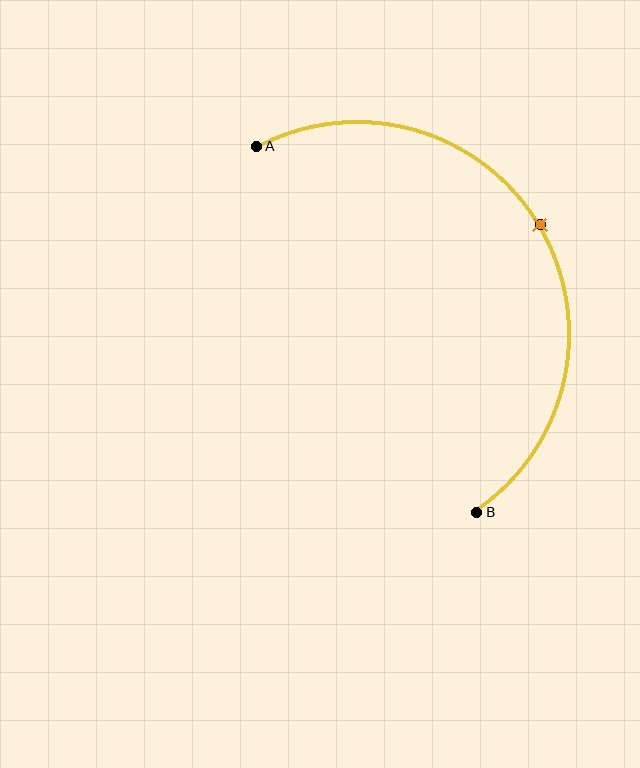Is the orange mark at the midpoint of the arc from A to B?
Yes. The orange mark lies on the arc at equal arc-length from both A and B — it is the arc midpoint.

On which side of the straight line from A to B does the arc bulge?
The arc bulges to the right of the straight line connecting A and B.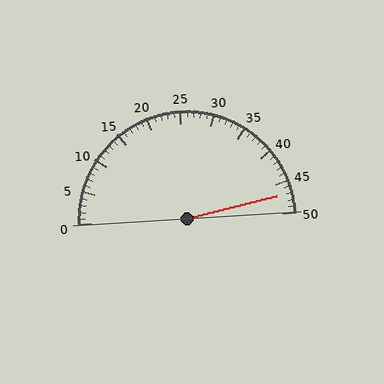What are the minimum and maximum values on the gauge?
The gauge ranges from 0 to 50.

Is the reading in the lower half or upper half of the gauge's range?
The reading is in the upper half of the range (0 to 50).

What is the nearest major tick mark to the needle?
The nearest major tick mark is 45.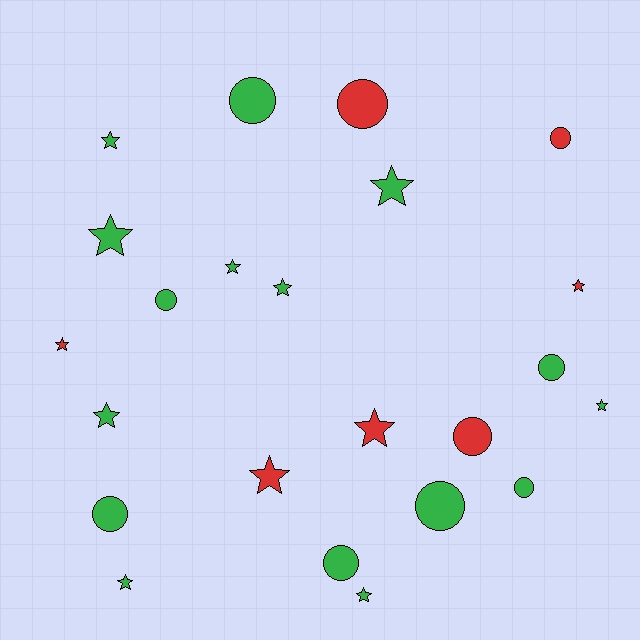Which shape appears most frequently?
Star, with 13 objects.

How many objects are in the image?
There are 23 objects.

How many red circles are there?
There are 3 red circles.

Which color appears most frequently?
Green, with 16 objects.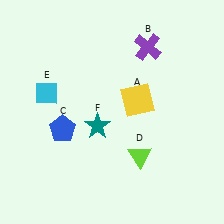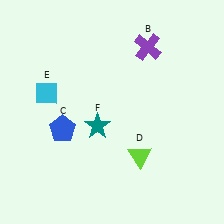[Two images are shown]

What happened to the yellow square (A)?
The yellow square (A) was removed in Image 2. It was in the top-right area of Image 1.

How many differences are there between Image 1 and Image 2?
There is 1 difference between the two images.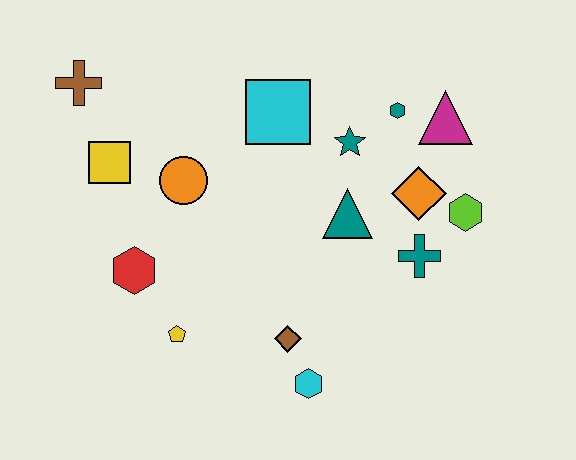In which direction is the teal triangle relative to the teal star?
The teal triangle is below the teal star.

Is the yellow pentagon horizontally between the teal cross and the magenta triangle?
No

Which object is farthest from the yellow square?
The lime hexagon is farthest from the yellow square.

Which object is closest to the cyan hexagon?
The brown diamond is closest to the cyan hexagon.